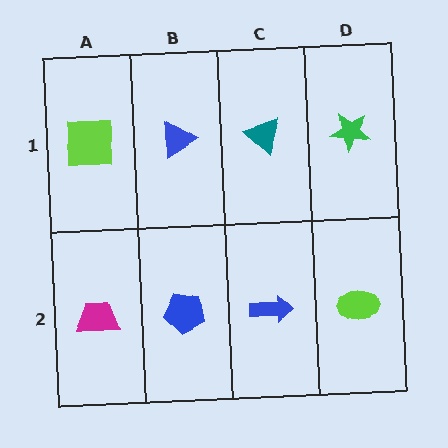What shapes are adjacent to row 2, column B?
A blue triangle (row 1, column B), a magenta trapezoid (row 2, column A), a blue arrow (row 2, column C).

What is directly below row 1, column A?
A magenta trapezoid.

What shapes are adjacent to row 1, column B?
A blue pentagon (row 2, column B), a lime square (row 1, column A), a teal triangle (row 1, column C).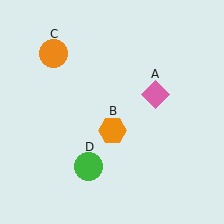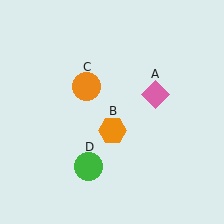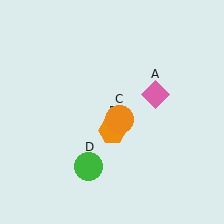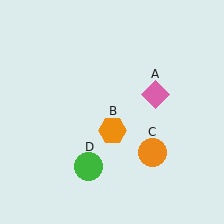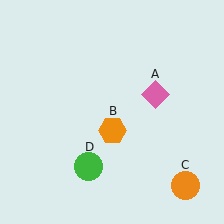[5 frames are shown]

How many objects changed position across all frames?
1 object changed position: orange circle (object C).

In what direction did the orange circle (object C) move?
The orange circle (object C) moved down and to the right.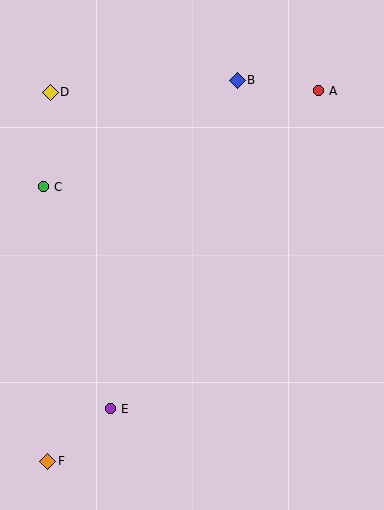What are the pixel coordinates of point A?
Point A is at (319, 91).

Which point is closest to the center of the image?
Point C at (44, 187) is closest to the center.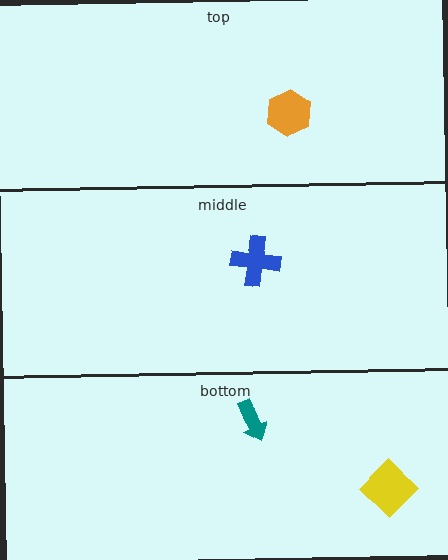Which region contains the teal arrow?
The bottom region.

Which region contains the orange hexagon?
The top region.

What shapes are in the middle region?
The blue cross.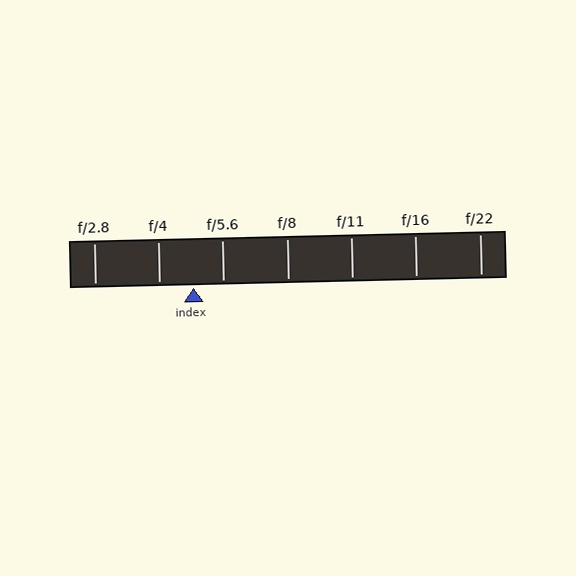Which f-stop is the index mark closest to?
The index mark is closest to f/5.6.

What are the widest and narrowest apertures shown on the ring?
The widest aperture shown is f/2.8 and the narrowest is f/22.